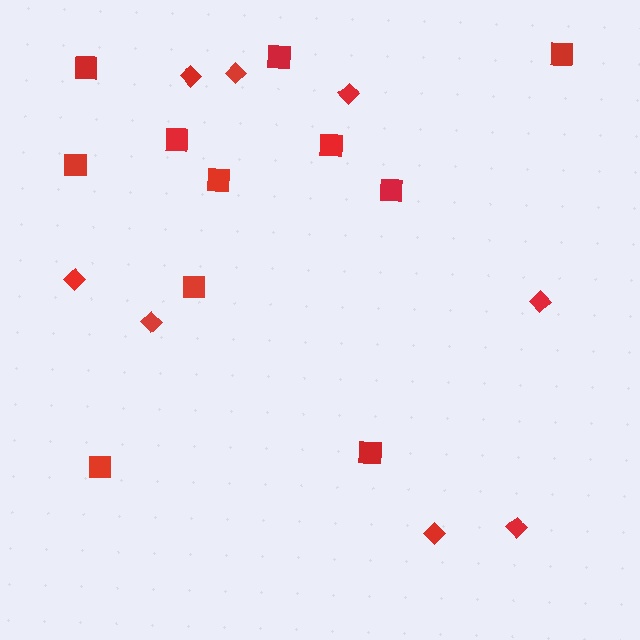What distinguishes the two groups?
There are 2 groups: one group of diamonds (8) and one group of squares (11).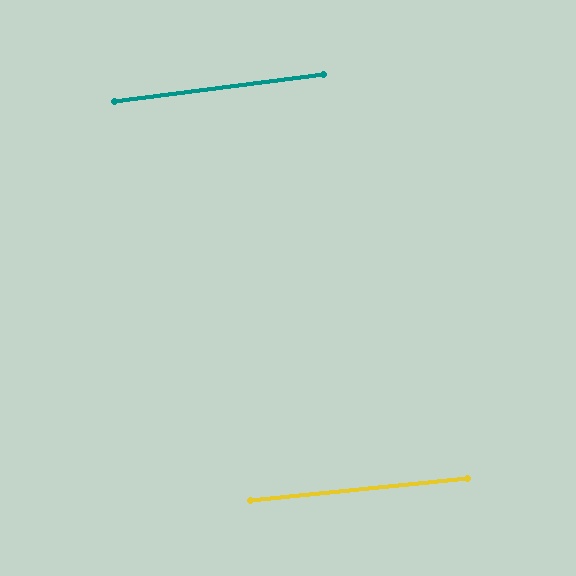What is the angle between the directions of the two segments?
Approximately 2 degrees.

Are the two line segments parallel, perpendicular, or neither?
Parallel — their directions differ by only 1.6°.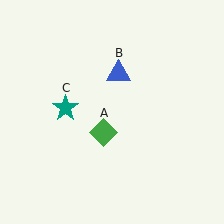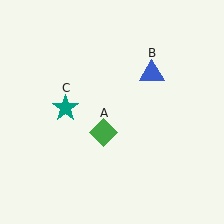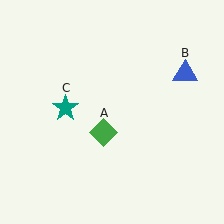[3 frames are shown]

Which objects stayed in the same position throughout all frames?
Green diamond (object A) and teal star (object C) remained stationary.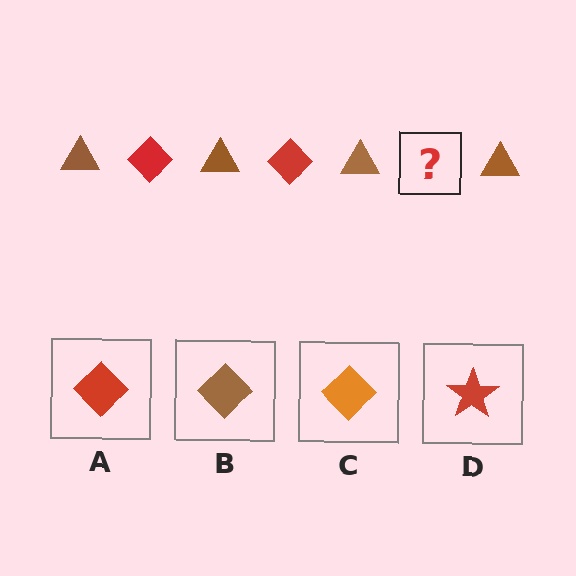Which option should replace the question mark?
Option A.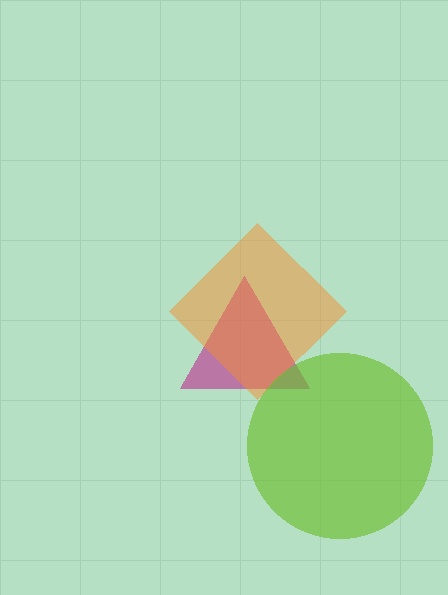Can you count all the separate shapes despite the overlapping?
Yes, there are 3 separate shapes.